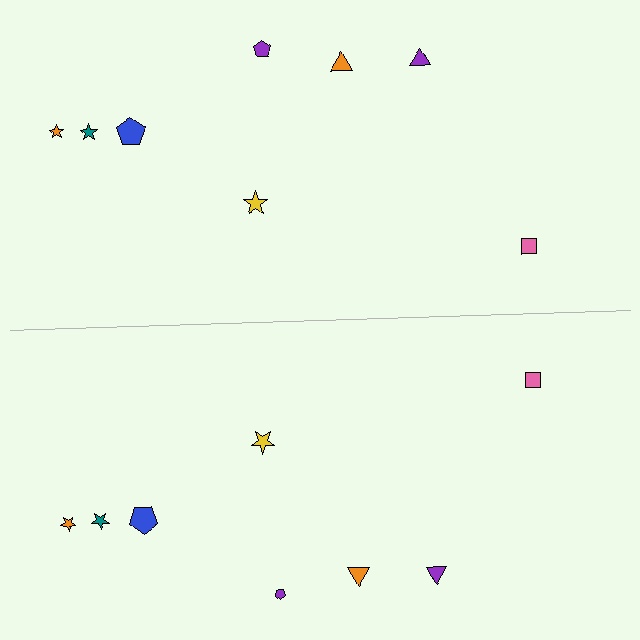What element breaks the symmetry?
The purple pentagon on the bottom side has a different size than its mirror counterpart.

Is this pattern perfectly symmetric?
No, the pattern is not perfectly symmetric. The purple pentagon on the bottom side has a different size than its mirror counterpart.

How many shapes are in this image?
There are 16 shapes in this image.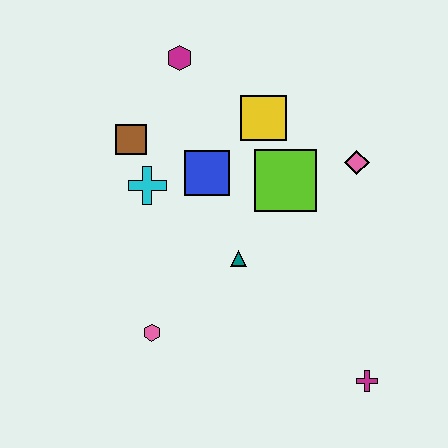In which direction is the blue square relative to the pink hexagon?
The blue square is above the pink hexagon.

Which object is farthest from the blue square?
The magenta cross is farthest from the blue square.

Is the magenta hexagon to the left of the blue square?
Yes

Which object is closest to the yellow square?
The lime square is closest to the yellow square.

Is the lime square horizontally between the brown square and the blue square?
No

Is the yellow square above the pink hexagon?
Yes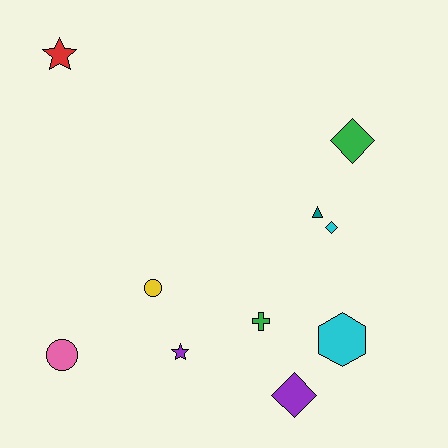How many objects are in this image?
There are 10 objects.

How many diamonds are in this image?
There are 3 diamonds.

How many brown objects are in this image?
There are no brown objects.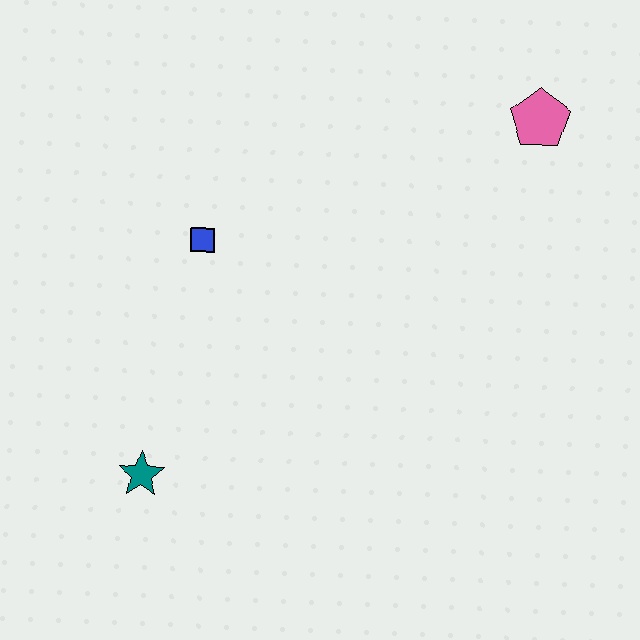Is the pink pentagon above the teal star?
Yes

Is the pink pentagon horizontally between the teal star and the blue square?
No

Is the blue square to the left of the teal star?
No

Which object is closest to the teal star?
The blue square is closest to the teal star.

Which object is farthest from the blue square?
The pink pentagon is farthest from the blue square.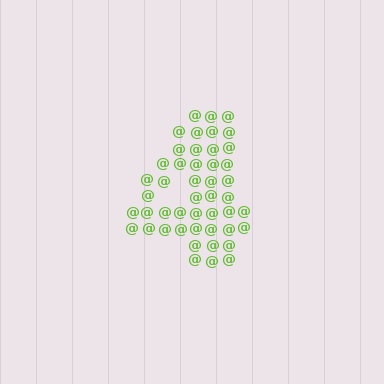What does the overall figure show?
The overall figure shows the digit 4.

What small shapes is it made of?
It is made of small at signs.